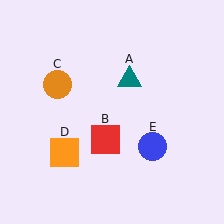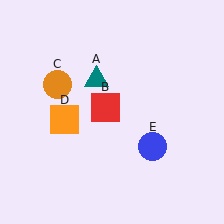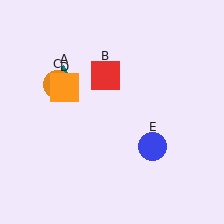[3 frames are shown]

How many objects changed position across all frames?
3 objects changed position: teal triangle (object A), red square (object B), orange square (object D).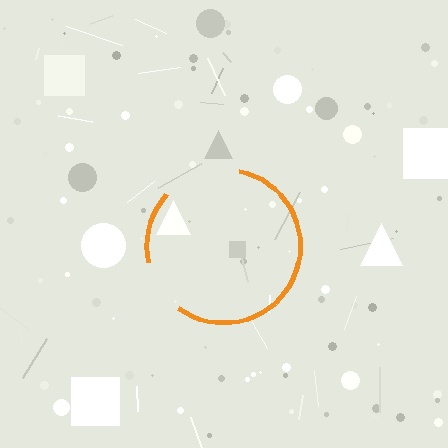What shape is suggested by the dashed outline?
The dashed outline suggests a circle.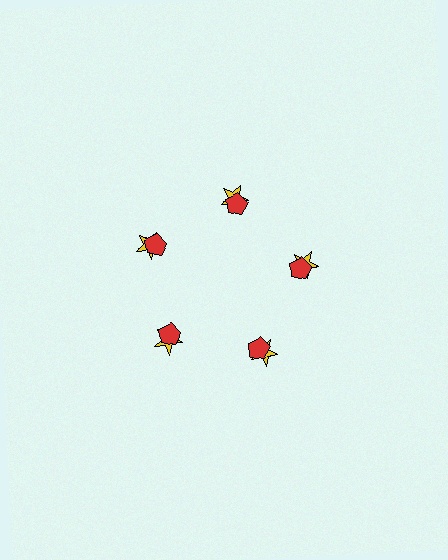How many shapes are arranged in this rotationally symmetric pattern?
There are 10 shapes, arranged in 5 groups of 2.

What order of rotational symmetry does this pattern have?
This pattern has 5-fold rotational symmetry.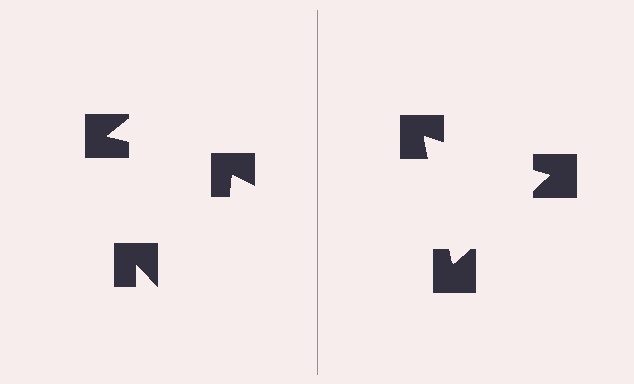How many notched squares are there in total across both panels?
6 — 3 on each side.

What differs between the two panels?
The notched squares are positioned identically on both sides; only the wedge orientations differ. On the right they align to a triangle; on the left they are misaligned.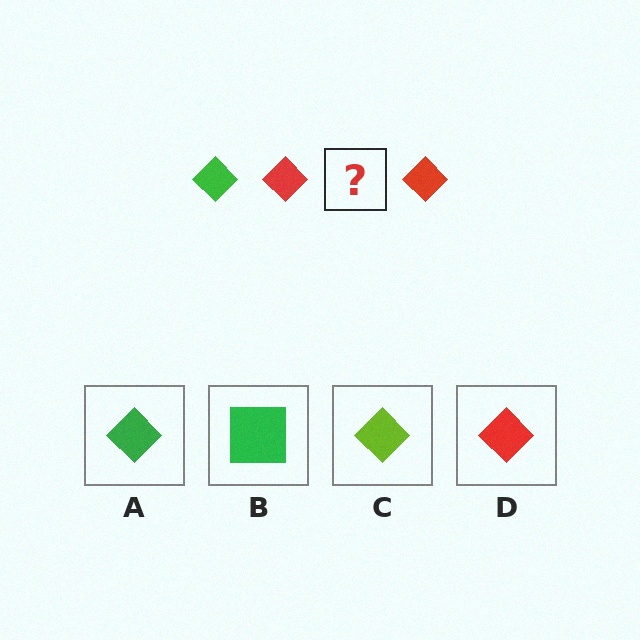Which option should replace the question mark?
Option A.